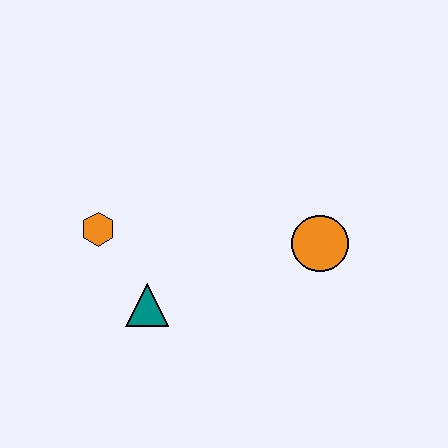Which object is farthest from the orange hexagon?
The orange circle is farthest from the orange hexagon.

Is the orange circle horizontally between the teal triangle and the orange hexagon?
No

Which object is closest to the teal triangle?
The orange hexagon is closest to the teal triangle.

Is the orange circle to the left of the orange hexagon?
No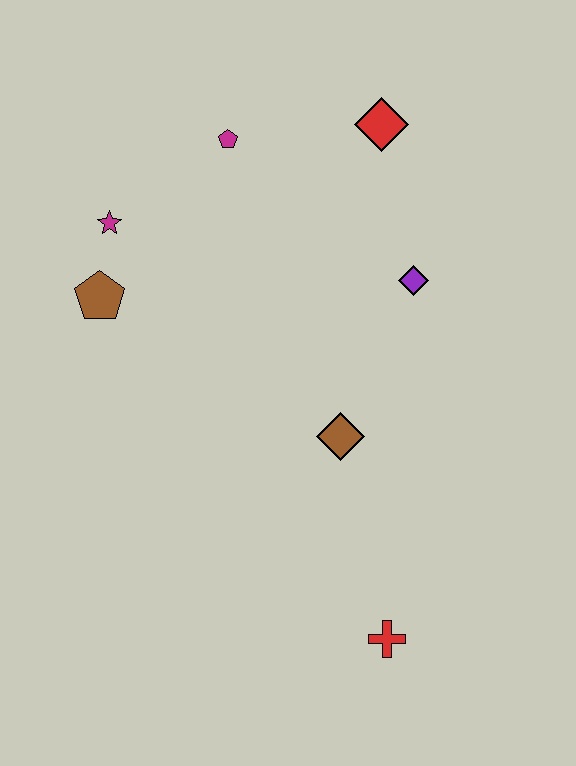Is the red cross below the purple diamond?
Yes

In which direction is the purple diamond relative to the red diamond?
The purple diamond is below the red diamond.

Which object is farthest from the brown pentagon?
The red cross is farthest from the brown pentagon.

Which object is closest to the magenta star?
The brown pentagon is closest to the magenta star.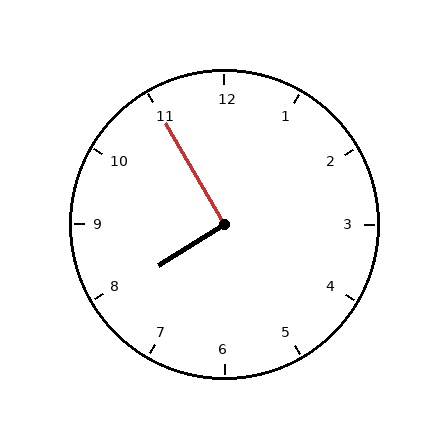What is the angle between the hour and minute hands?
Approximately 92 degrees.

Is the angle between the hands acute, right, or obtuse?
It is right.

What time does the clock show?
7:55.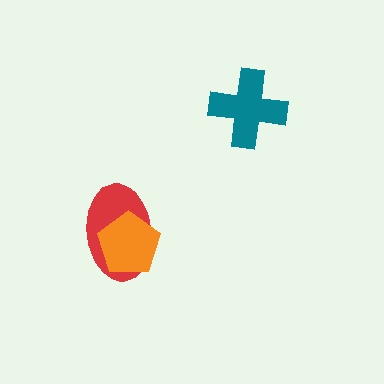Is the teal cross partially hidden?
No, no other shape covers it.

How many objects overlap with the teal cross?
0 objects overlap with the teal cross.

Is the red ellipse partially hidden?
Yes, it is partially covered by another shape.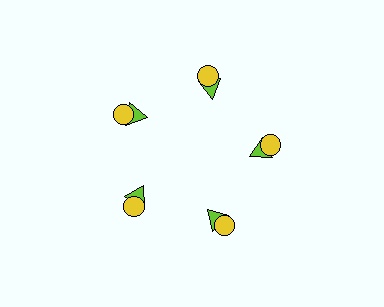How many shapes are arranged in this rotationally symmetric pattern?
There are 10 shapes, arranged in 5 groups of 2.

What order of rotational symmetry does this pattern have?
This pattern has 5-fold rotational symmetry.